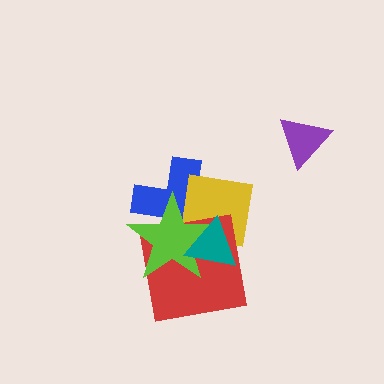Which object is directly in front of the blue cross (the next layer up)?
The yellow square is directly in front of the blue cross.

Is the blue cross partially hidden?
Yes, it is partially covered by another shape.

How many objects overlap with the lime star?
4 objects overlap with the lime star.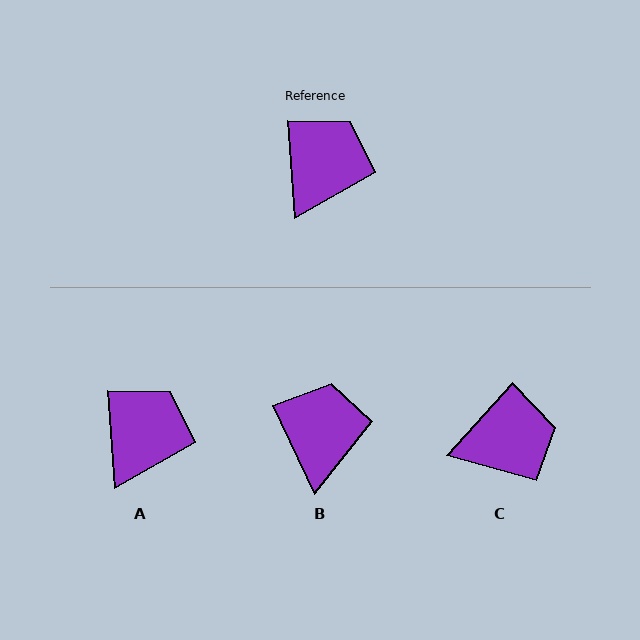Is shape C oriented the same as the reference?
No, it is off by about 46 degrees.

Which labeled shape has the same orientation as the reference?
A.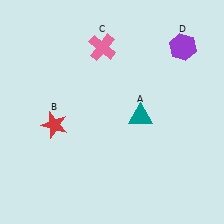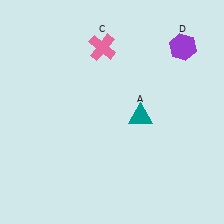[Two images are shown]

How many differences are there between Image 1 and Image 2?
There is 1 difference between the two images.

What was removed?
The red star (B) was removed in Image 2.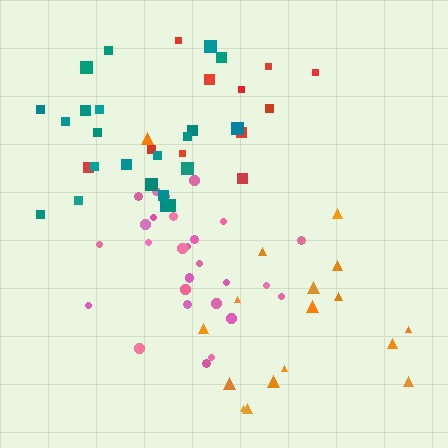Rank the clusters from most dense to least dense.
pink, teal, orange, red.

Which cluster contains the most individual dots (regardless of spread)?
Pink (28).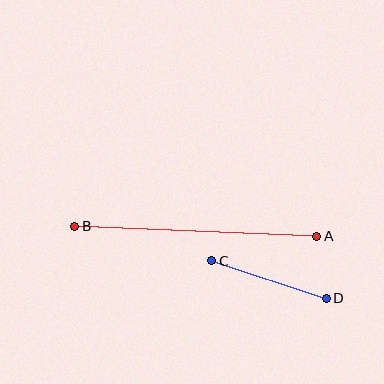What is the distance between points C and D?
The distance is approximately 120 pixels.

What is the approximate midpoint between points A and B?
The midpoint is at approximately (196, 231) pixels.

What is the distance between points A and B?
The distance is approximately 242 pixels.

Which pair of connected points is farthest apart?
Points A and B are farthest apart.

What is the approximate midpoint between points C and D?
The midpoint is at approximately (269, 280) pixels.